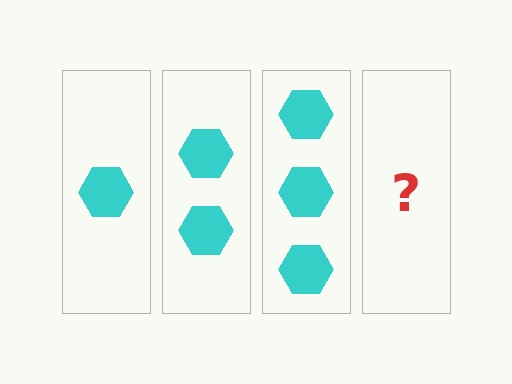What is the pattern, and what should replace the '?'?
The pattern is that each step adds one more hexagon. The '?' should be 4 hexagons.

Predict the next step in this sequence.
The next step is 4 hexagons.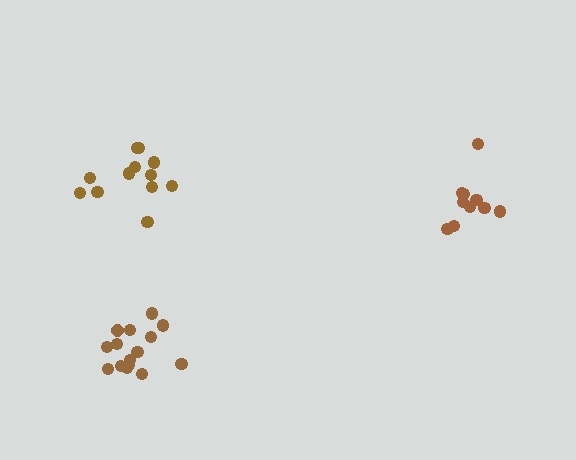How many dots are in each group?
Group 1: 12 dots, Group 2: 15 dots, Group 3: 10 dots (37 total).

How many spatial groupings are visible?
There are 3 spatial groupings.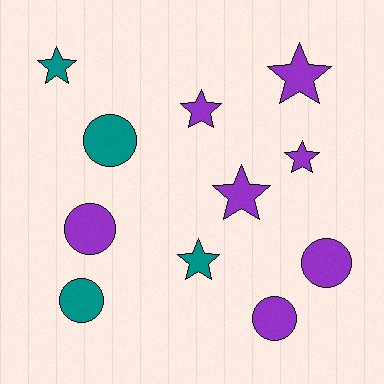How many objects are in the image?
There are 11 objects.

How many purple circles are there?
There are 3 purple circles.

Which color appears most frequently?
Purple, with 7 objects.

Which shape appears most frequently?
Star, with 6 objects.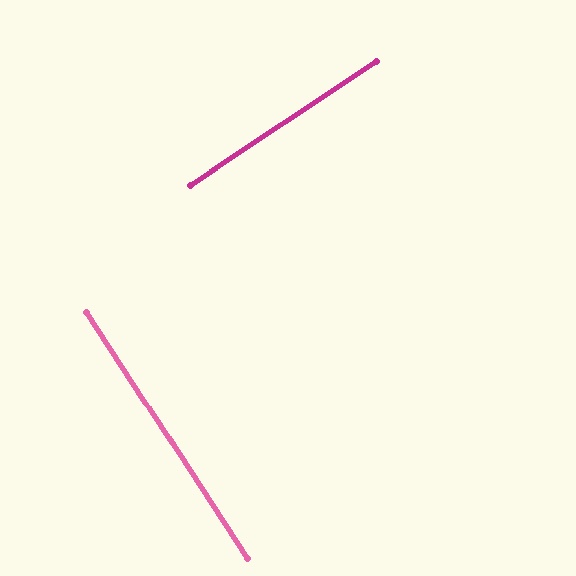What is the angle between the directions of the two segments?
Approximately 89 degrees.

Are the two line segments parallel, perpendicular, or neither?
Perpendicular — they meet at approximately 89°.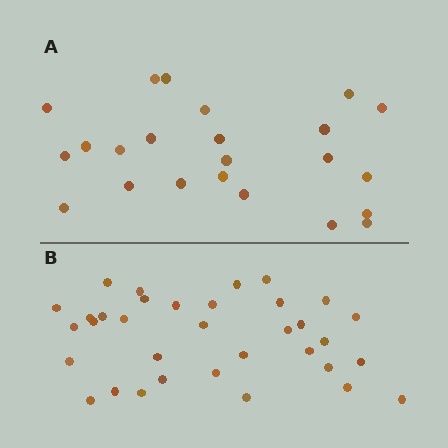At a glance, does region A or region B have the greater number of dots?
Region B (the bottom region) has more dots.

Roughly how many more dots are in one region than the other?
Region B has roughly 12 or so more dots than region A.